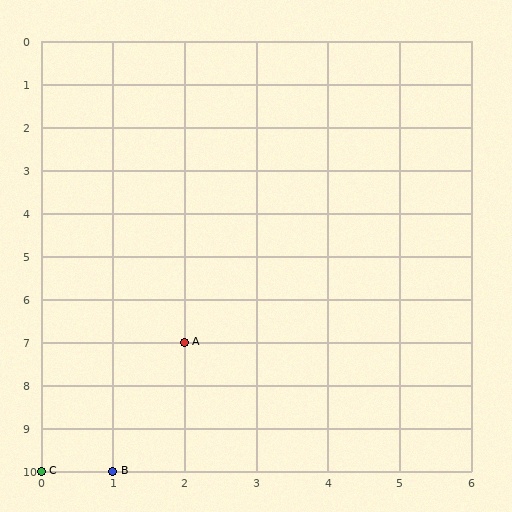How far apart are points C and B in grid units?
Points C and B are 1 column apart.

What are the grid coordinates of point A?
Point A is at grid coordinates (2, 7).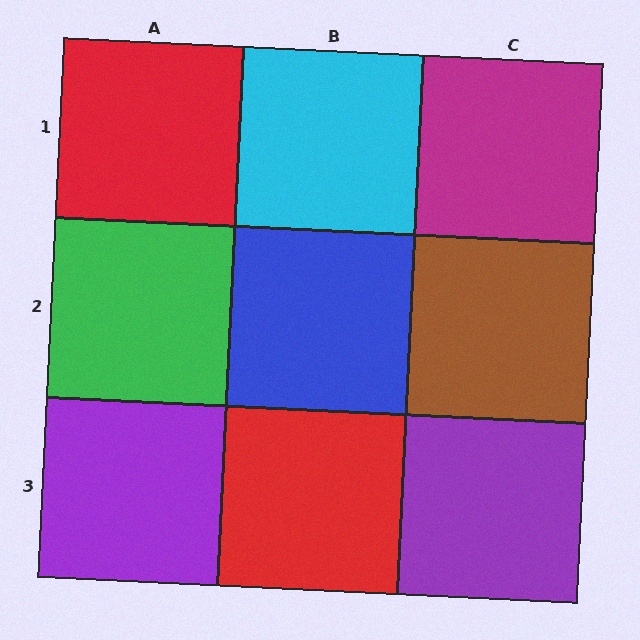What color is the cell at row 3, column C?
Purple.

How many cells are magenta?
1 cell is magenta.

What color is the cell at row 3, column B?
Red.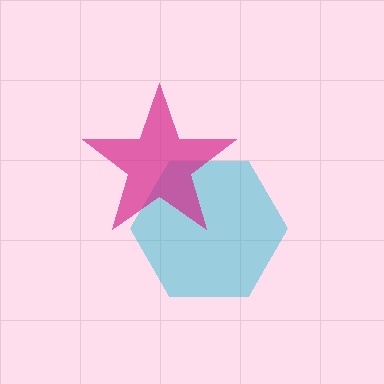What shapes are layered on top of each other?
The layered shapes are: a cyan hexagon, a magenta star.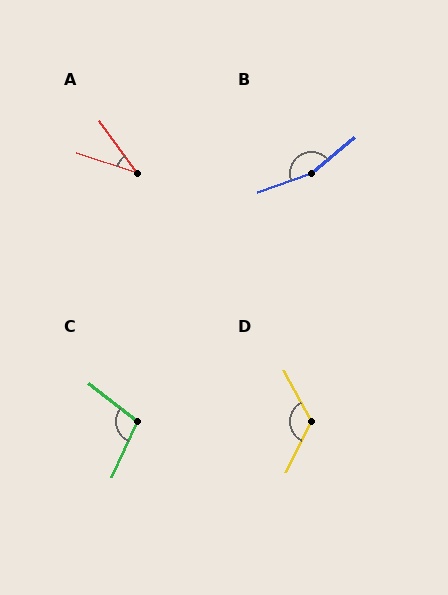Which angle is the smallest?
A, at approximately 36 degrees.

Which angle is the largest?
B, at approximately 159 degrees.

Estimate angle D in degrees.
Approximately 126 degrees.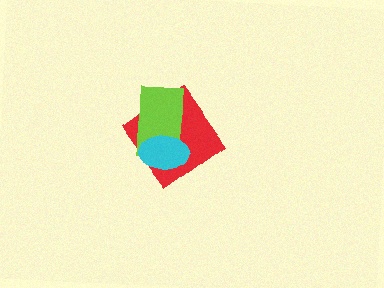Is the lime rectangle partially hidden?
Yes, it is partially covered by another shape.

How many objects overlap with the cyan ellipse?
2 objects overlap with the cyan ellipse.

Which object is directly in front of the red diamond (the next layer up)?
The lime rectangle is directly in front of the red diamond.